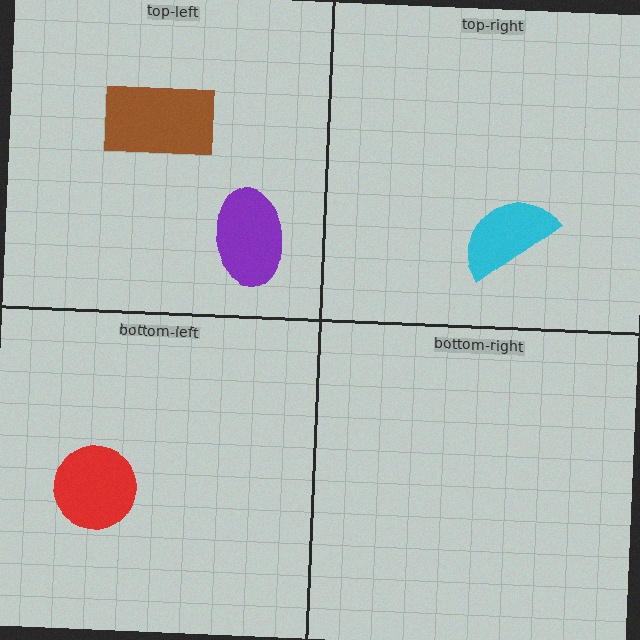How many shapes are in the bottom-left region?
1.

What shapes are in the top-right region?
The cyan semicircle.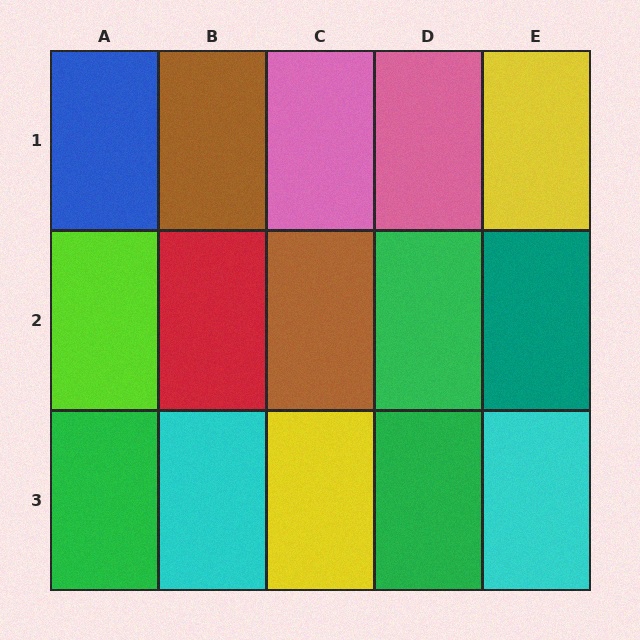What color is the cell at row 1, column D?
Pink.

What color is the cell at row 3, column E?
Cyan.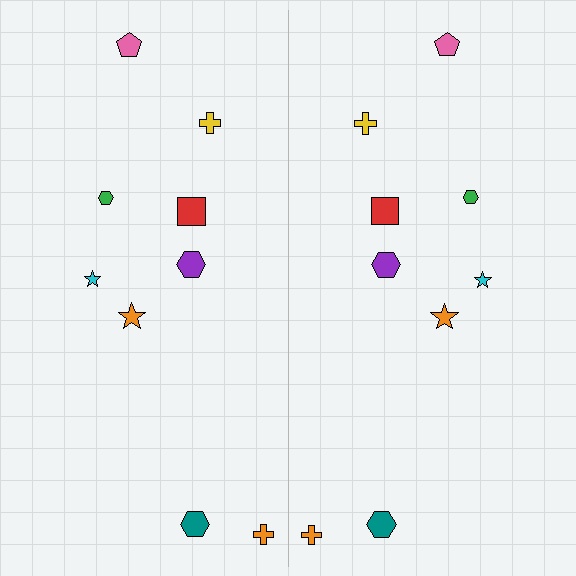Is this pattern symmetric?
Yes, this pattern has bilateral (reflection) symmetry.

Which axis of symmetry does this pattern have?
The pattern has a vertical axis of symmetry running through the center of the image.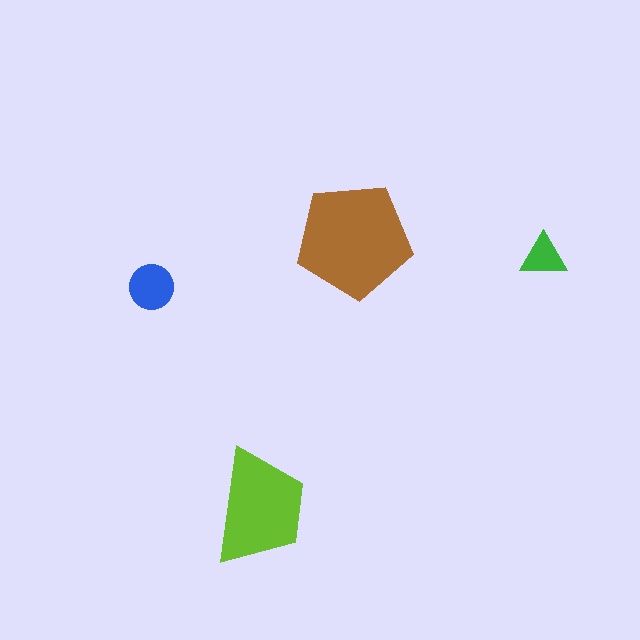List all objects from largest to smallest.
The brown pentagon, the lime trapezoid, the blue circle, the green triangle.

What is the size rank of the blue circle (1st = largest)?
3rd.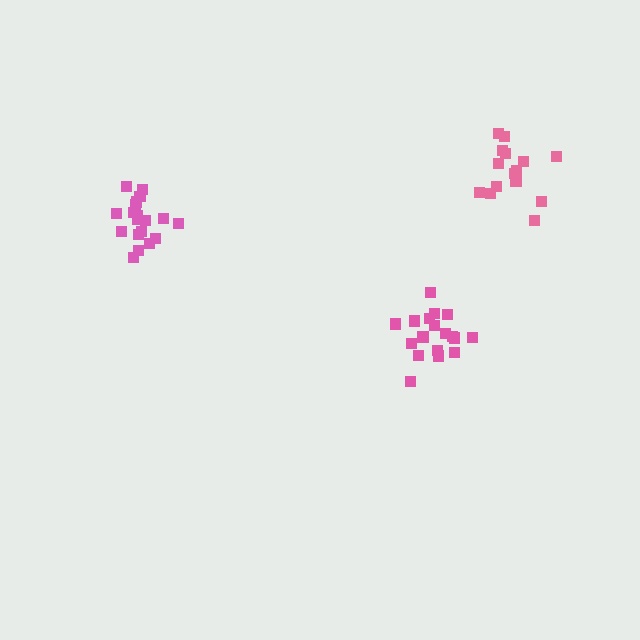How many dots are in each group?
Group 1: 19 dots, Group 2: 15 dots, Group 3: 19 dots (53 total).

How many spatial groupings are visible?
There are 3 spatial groupings.